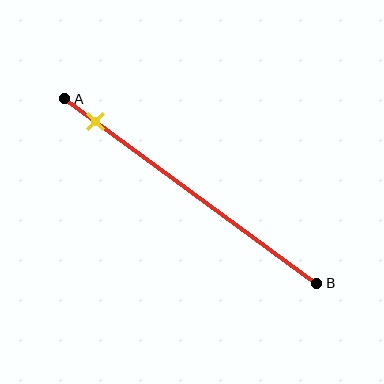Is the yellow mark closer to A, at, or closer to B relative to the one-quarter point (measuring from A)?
The yellow mark is closer to point A than the one-quarter point of segment AB.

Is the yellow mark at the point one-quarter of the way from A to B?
No, the mark is at about 10% from A, not at the 25% one-quarter point.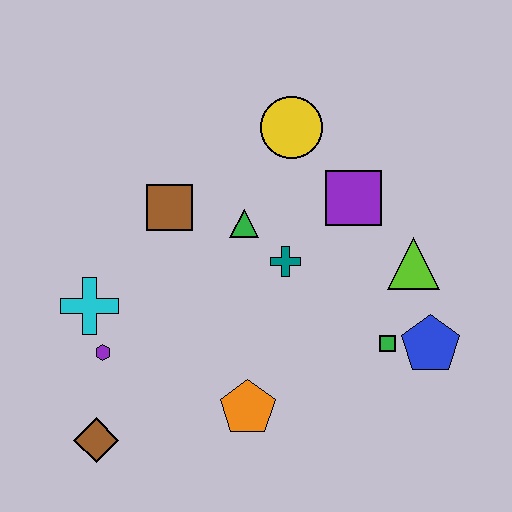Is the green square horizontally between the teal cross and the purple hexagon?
No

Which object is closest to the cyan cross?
The purple hexagon is closest to the cyan cross.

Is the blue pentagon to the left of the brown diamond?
No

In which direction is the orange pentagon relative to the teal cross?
The orange pentagon is below the teal cross.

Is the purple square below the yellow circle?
Yes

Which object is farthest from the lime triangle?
The brown diamond is farthest from the lime triangle.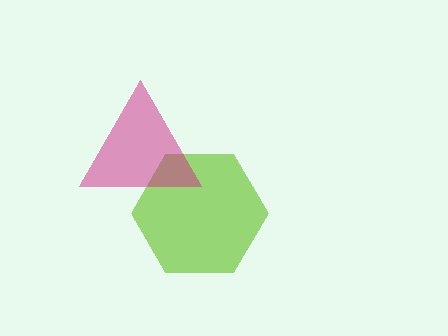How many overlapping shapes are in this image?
There are 2 overlapping shapes in the image.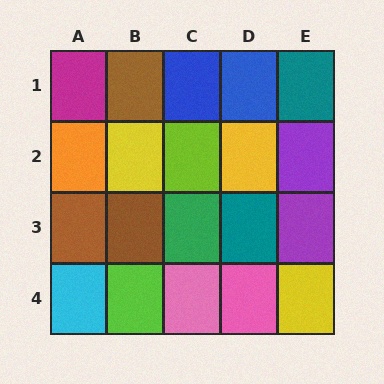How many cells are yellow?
3 cells are yellow.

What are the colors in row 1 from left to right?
Magenta, brown, blue, blue, teal.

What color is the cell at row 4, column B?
Lime.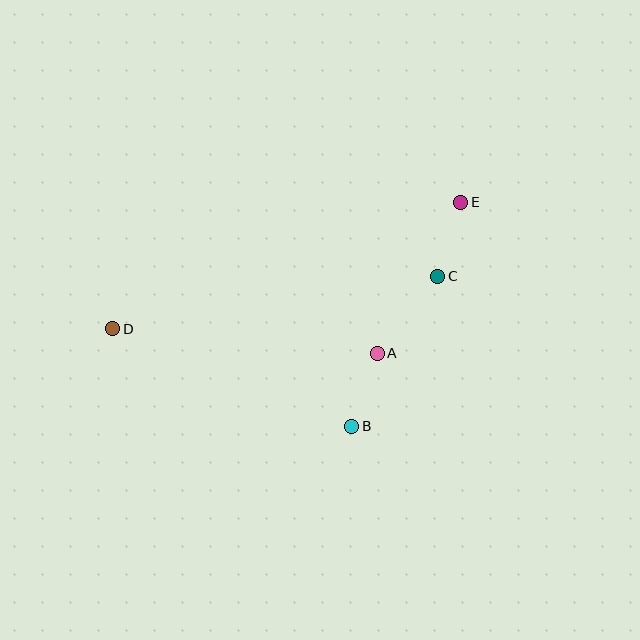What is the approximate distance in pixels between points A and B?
The distance between A and B is approximately 77 pixels.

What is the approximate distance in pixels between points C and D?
The distance between C and D is approximately 329 pixels.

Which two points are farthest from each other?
Points D and E are farthest from each other.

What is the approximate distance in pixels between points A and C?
The distance between A and C is approximately 98 pixels.